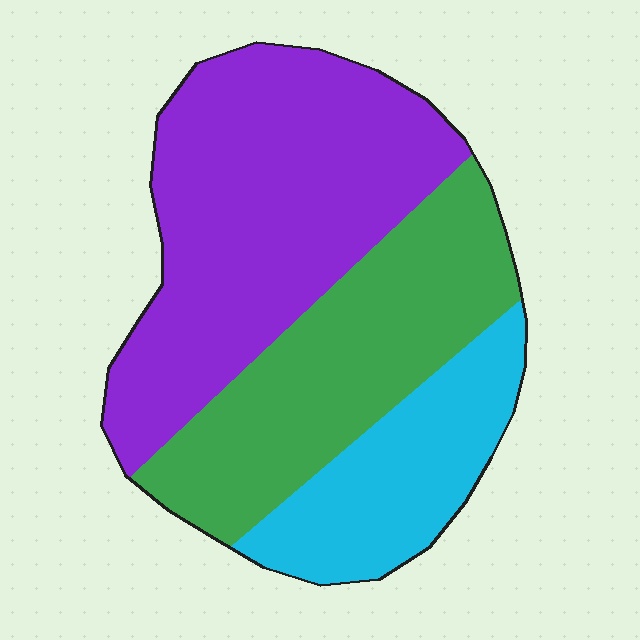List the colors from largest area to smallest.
From largest to smallest: purple, green, cyan.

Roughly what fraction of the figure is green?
Green takes up between a quarter and a half of the figure.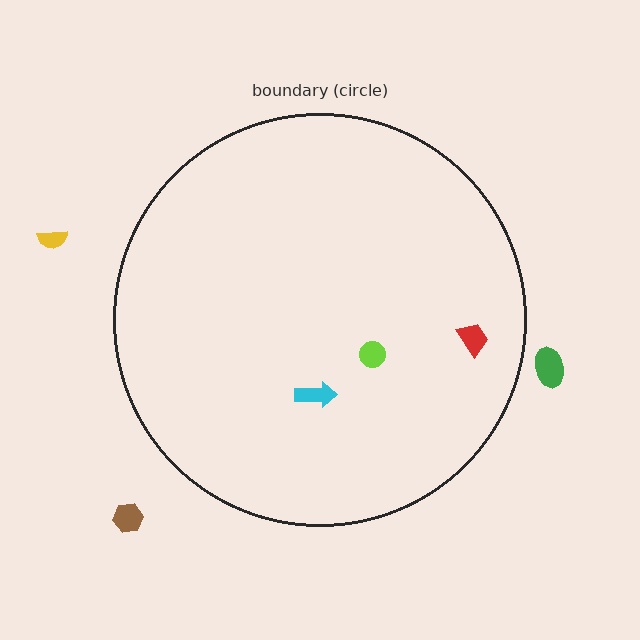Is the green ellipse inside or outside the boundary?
Outside.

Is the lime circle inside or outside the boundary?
Inside.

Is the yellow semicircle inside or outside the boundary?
Outside.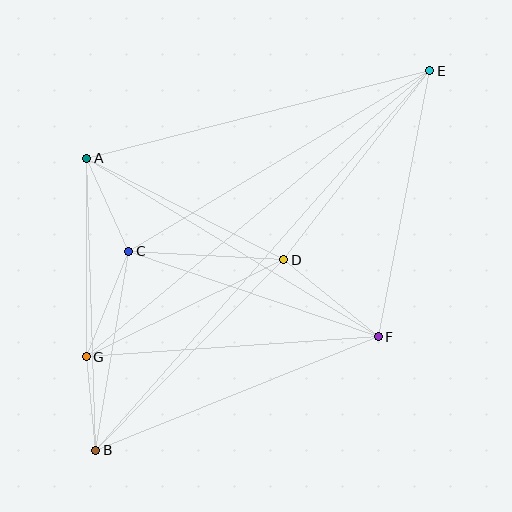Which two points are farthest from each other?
Points B and E are farthest from each other.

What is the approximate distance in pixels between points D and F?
The distance between D and F is approximately 122 pixels.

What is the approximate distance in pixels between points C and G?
The distance between C and G is approximately 114 pixels.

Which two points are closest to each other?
Points B and G are closest to each other.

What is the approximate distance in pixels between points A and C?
The distance between A and C is approximately 102 pixels.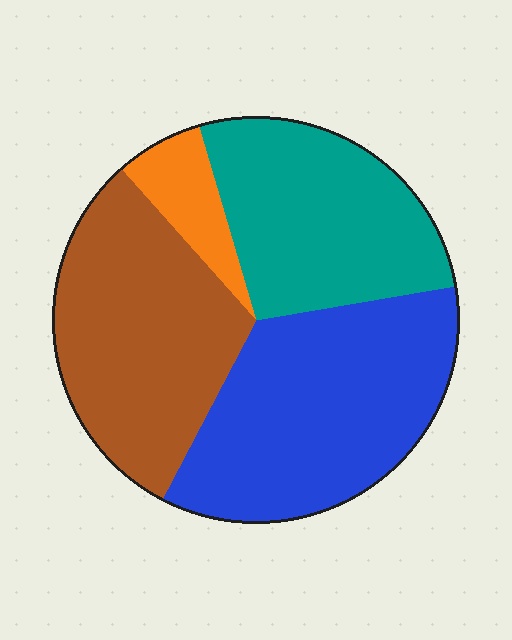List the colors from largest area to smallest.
From largest to smallest: blue, brown, teal, orange.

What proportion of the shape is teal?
Teal covers roughly 25% of the shape.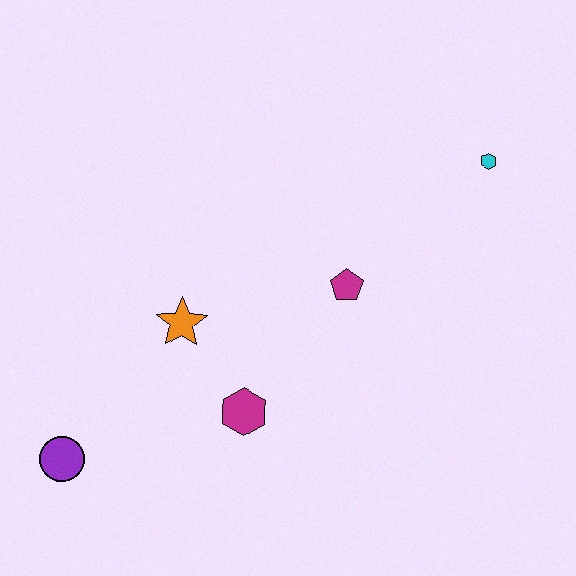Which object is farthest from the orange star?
The cyan hexagon is farthest from the orange star.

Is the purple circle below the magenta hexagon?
Yes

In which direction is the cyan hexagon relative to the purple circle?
The cyan hexagon is to the right of the purple circle.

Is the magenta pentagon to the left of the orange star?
No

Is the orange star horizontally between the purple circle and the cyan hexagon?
Yes